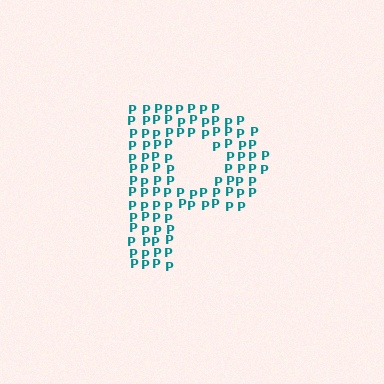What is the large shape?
The large shape is the letter P.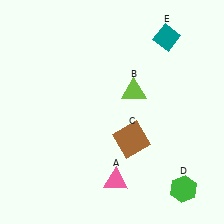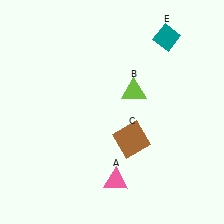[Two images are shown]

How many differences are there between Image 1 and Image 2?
There is 1 difference between the two images.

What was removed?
The green hexagon (D) was removed in Image 2.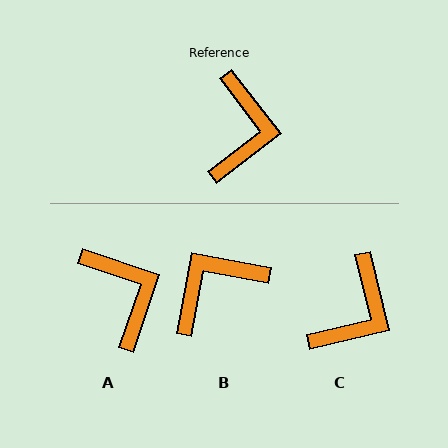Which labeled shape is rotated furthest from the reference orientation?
B, about 132 degrees away.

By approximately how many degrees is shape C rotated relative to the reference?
Approximately 24 degrees clockwise.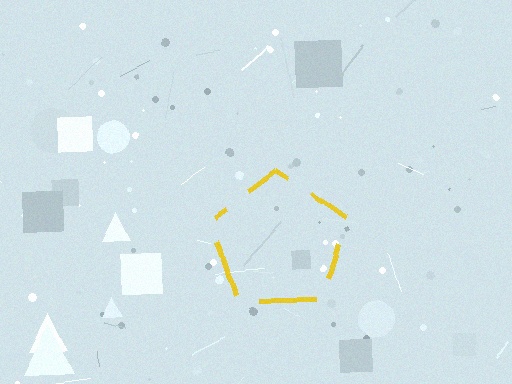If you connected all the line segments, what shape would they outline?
They would outline a pentagon.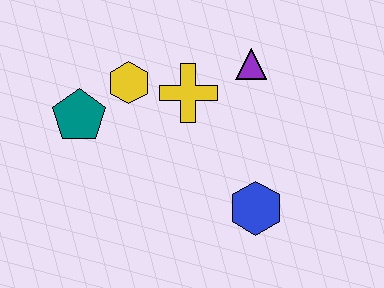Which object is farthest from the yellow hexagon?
The blue hexagon is farthest from the yellow hexagon.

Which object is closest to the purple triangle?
The yellow cross is closest to the purple triangle.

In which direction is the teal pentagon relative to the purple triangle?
The teal pentagon is to the left of the purple triangle.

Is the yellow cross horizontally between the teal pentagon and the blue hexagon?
Yes